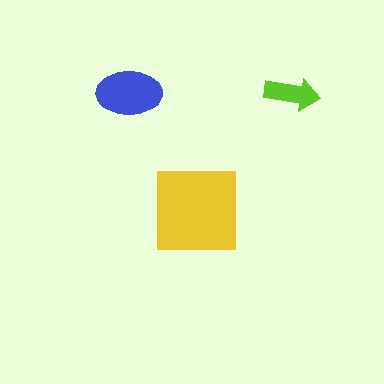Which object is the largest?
The yellow square.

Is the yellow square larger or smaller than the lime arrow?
Larger.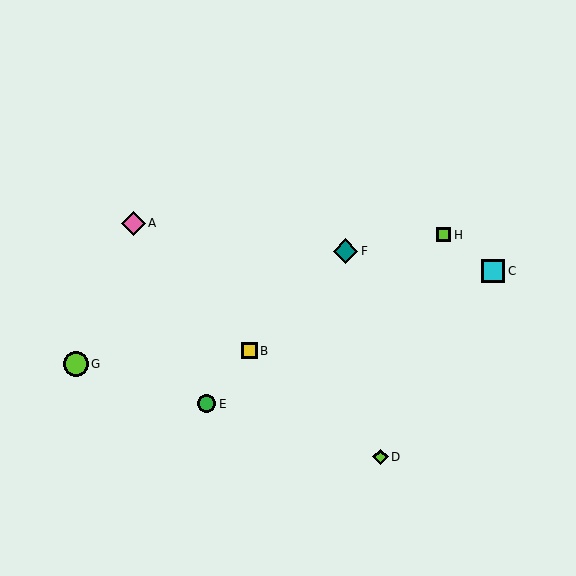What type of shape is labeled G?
Shape G is a lime circle.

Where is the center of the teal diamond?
The center of the teal diamond is at (345, 251).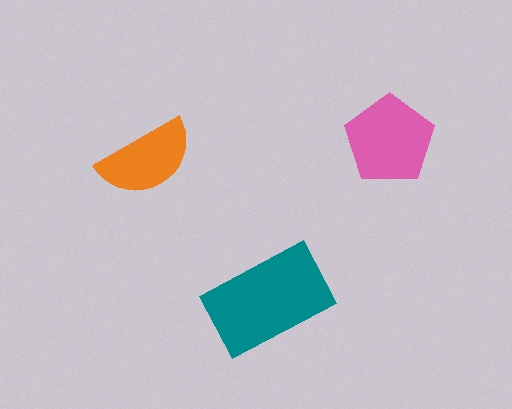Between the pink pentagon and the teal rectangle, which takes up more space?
The teal rectangle.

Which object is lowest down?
The teal rectangle is bottommost.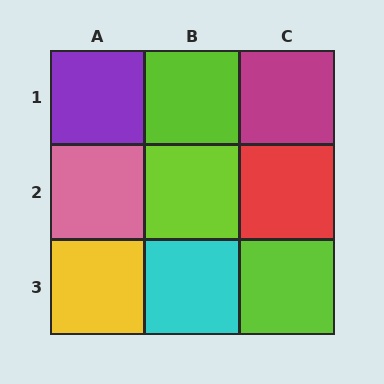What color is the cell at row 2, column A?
Pink.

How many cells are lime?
3 cells are lime.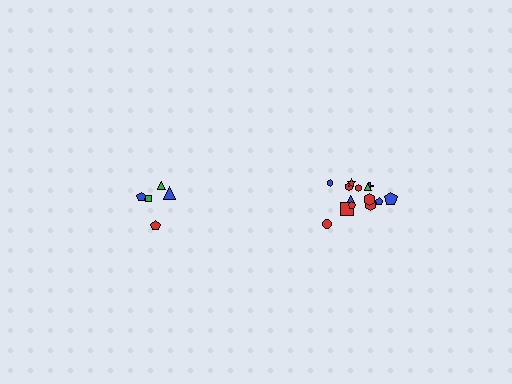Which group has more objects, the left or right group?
The right group.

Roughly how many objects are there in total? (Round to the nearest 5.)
Roughly 20 objects in total.